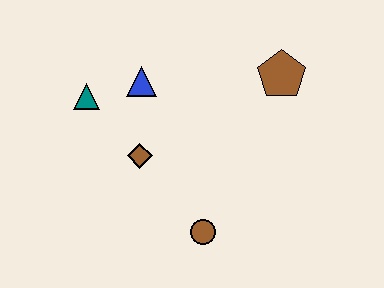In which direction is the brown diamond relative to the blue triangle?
The brown diamond is below the blue triangle.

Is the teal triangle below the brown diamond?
No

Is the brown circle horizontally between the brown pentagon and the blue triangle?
Yes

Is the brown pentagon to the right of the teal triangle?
Yes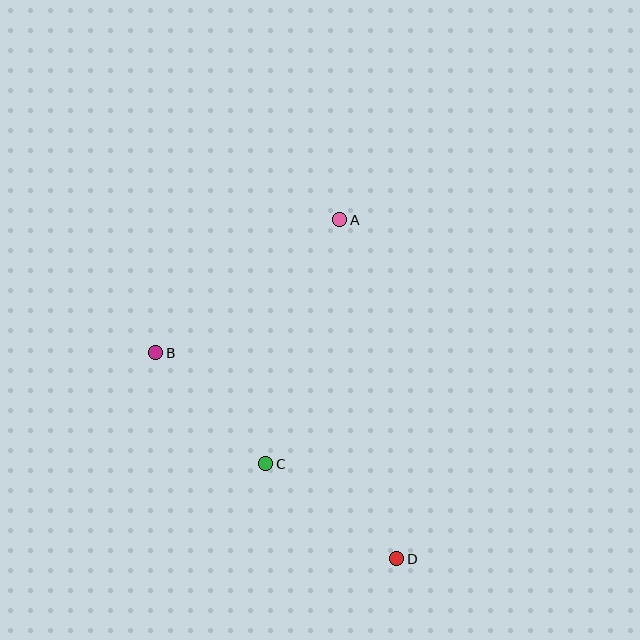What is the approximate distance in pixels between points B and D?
The distance between B and D is approximately 317 pixels.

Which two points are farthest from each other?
Points A and D are farthest from each other.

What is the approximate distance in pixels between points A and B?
The distance between A and B is approximately 227 pixels.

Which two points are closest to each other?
Points B and C are closest to each other.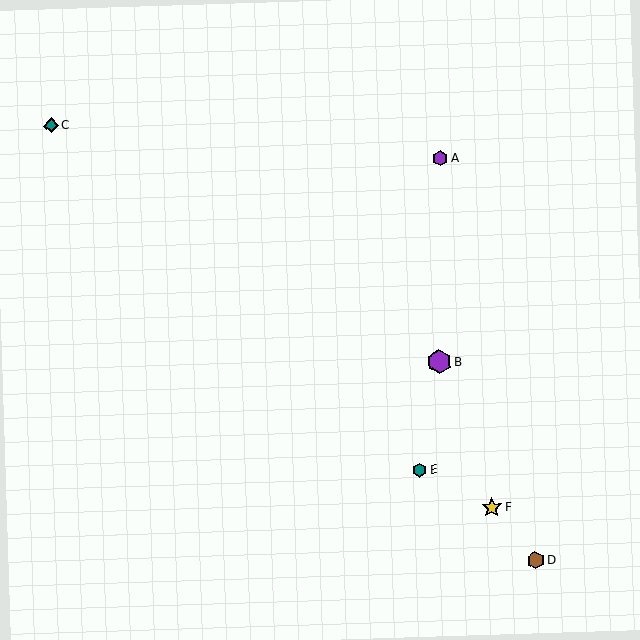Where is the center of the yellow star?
The center of the yellow star is at (492, 507).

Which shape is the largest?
The purple hexagon (labeled B) is the largest.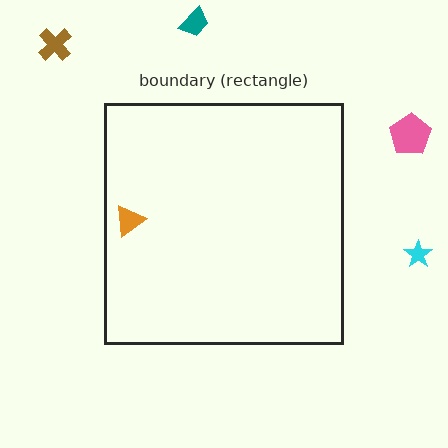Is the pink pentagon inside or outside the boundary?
Outside.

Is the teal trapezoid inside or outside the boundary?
Outside.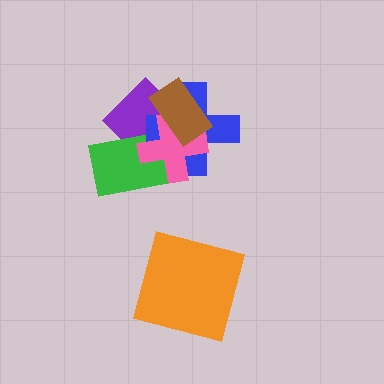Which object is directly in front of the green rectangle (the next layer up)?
The blue cross is directly in front of the green rectangle.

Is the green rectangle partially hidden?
Yes, it is partially covered by another shape.